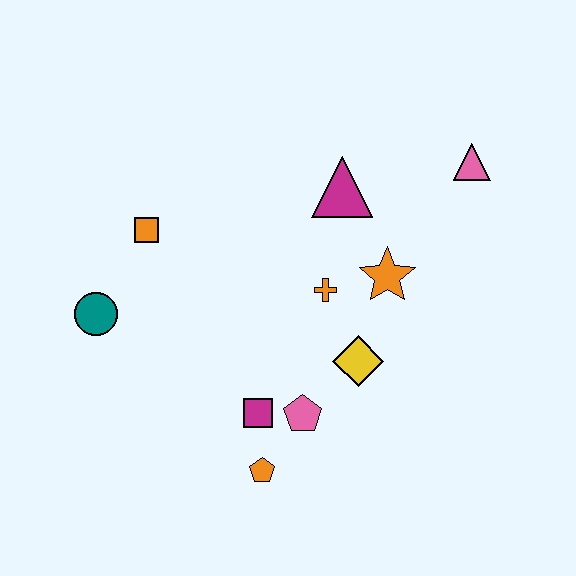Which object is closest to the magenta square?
The pink pentagon is closest to the magenta square.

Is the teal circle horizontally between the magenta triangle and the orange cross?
No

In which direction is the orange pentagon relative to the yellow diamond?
The orange pentagon is below the yellow diamond.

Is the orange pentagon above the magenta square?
No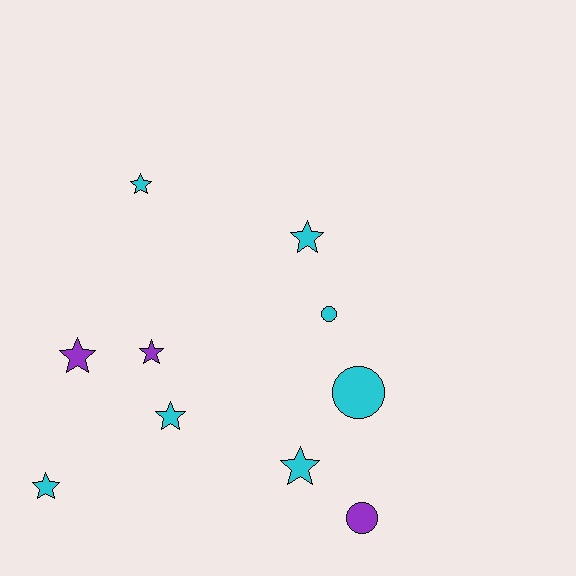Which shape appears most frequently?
Star, with 7 objects.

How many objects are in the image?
There are 10 objects.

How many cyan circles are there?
There are 2 cyan circles.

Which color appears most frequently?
Cyan, with 7 objects.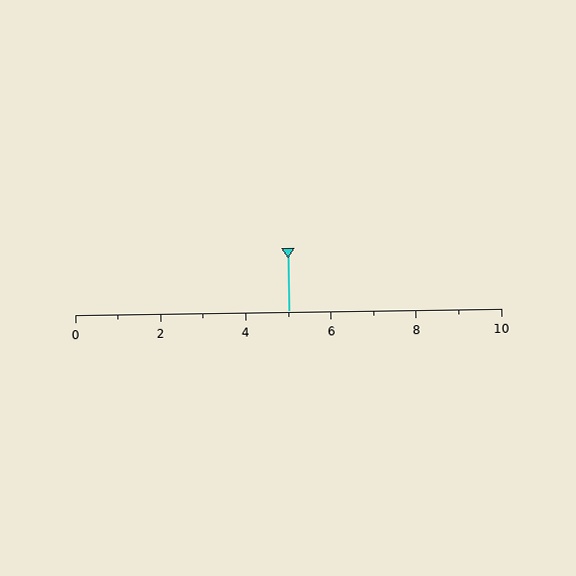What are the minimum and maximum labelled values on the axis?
The axis runs from 0 to 10.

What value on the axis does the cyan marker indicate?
The marker indicates approximately 5.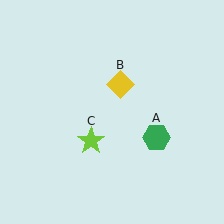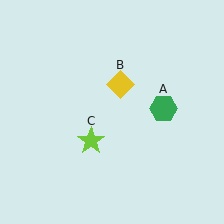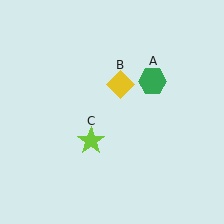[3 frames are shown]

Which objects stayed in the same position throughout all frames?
Yellow diamond (object B) and lime star (object C) remained stationary.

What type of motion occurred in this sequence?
The green hexagon (object A) rotated counterclockwise around the center of the scene.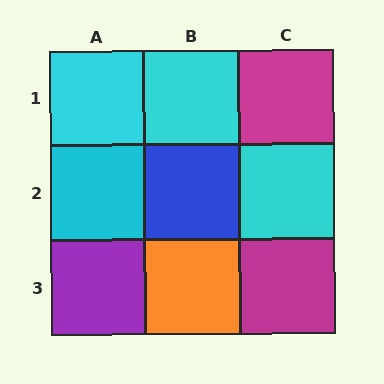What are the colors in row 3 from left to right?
Purple, orange, magenta.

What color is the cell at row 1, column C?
Magenta.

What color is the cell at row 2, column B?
Blue.